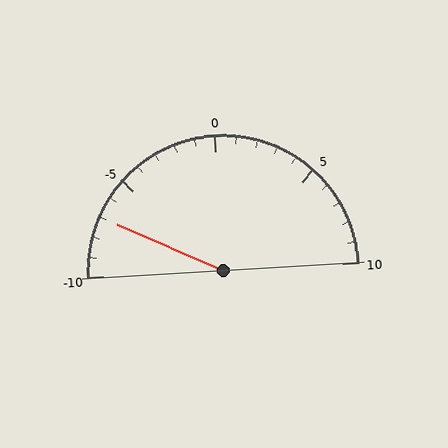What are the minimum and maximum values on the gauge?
The gauge ranges from -10 to 10.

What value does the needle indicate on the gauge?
The needle indicates approximately -7.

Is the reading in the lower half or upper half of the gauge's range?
The reading is in the lower half of the range (-10 to 10).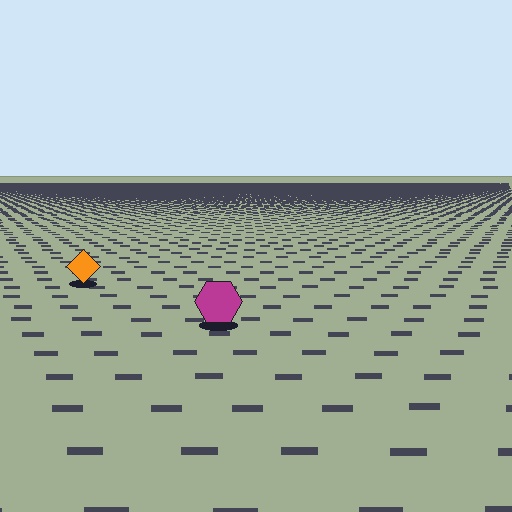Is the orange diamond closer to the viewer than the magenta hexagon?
No. The magenta hexagon is closer — you can tell from the texture gradient: the ground texture is coarser near it.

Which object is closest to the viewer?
The magenta hexagon is closest. The texture marks near it are larger and more spread out.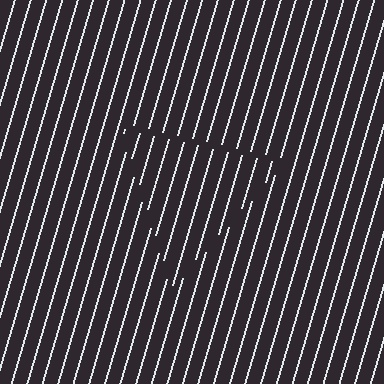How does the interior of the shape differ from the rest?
The interior of the shape contains the same grating, shifted by half a period — the contour is defined by the phase discontinuity where line-ends from the inner and outer gratings abut.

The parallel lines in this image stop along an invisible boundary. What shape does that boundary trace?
An illusory triangle. The interior of the shape contains the same grating, shifted by half a period — the contour is defined by the phase discontinuity where line-ends from the inner and outer gratings abut.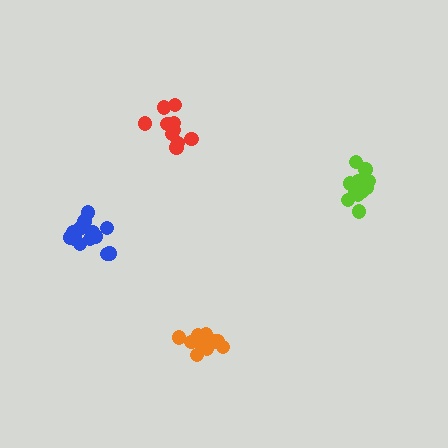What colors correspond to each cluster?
The clusters are colored: orange, red, lime, blue.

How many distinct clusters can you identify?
There are 4 distinct clusters.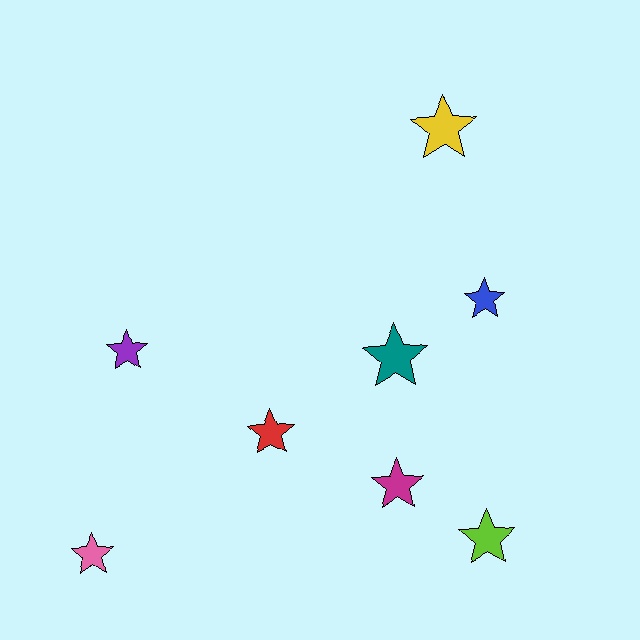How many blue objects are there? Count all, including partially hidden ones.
There is 1 blue object.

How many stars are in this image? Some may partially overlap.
There are 8 stars.